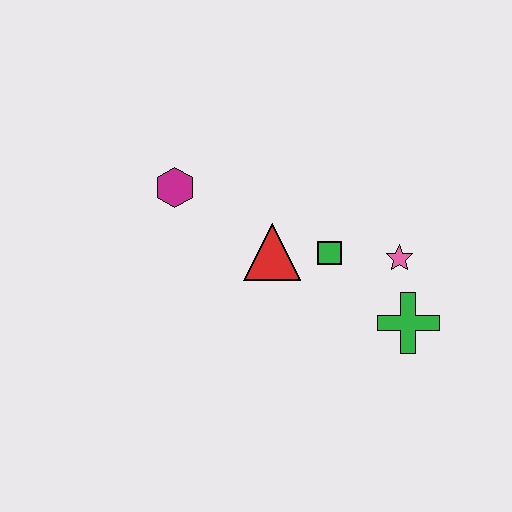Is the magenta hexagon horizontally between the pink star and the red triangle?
No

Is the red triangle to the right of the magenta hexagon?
Yes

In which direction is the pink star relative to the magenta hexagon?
The pink star is to the right of the magenta hexagon.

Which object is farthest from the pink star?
The magenta hexagon is farthest from the pink star.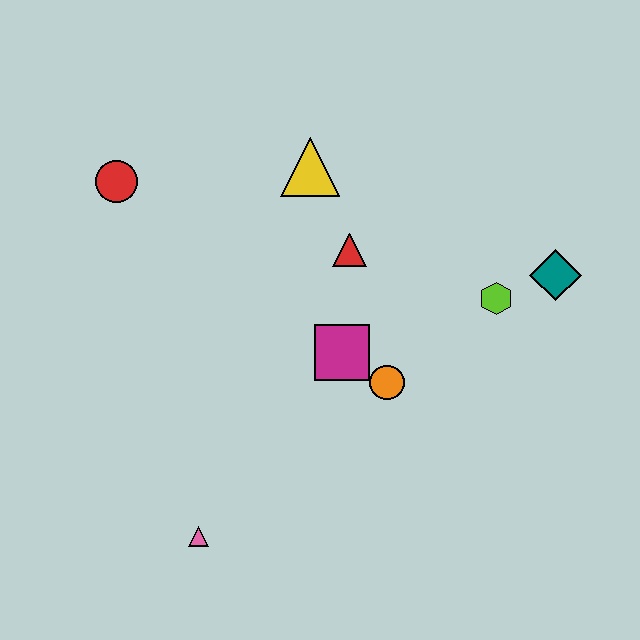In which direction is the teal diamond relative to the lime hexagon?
The teal diamond is to the right of the lime hexagon.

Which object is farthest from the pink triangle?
The teal diamond is farthest from the pink triangle.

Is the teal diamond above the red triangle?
No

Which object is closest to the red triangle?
The yellow triangle is closest to the red triangle.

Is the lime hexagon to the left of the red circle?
No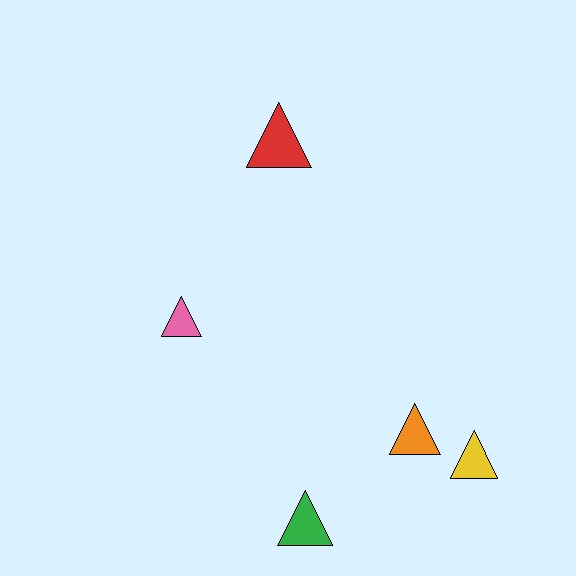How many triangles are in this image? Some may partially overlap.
There are 5 triangles.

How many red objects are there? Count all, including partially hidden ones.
There is 1 red object.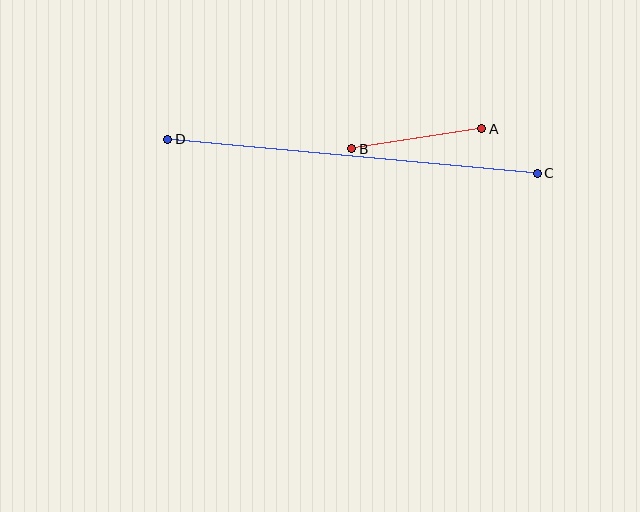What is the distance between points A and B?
The distance is approximately 131 pixels.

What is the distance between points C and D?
The distance is approximately 371 pixels.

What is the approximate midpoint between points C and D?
The midpoint is at approximately (353, 156) pixels.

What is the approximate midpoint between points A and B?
The midpoint is at approximately (417, 139) pixels.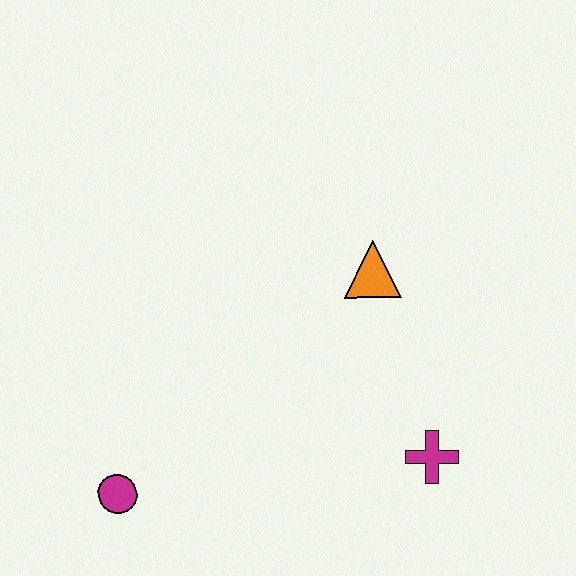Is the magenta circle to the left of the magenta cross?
Yes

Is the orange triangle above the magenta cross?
Yes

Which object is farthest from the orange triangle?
The magenta circle is farthest from the orange triangle.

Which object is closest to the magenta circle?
The magenta cross is closest to the magenta circle.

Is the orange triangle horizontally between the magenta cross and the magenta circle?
Yes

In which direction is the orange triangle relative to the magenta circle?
The orange triangle is to the right of the magenta circle.